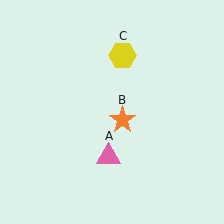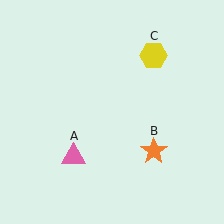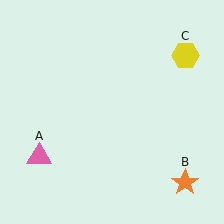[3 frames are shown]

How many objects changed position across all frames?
3 objects changed position: pink triangle (object A), orange star (object B), yellow hexagon (object C).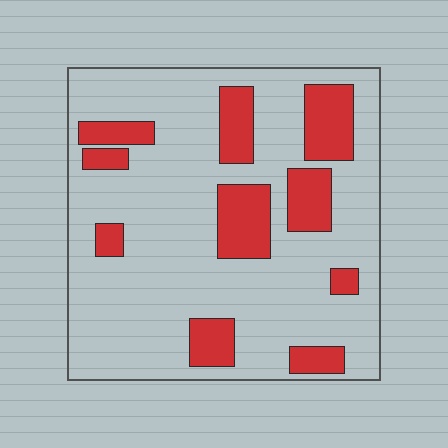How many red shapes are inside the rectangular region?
10.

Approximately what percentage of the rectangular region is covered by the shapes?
Approximately 20%.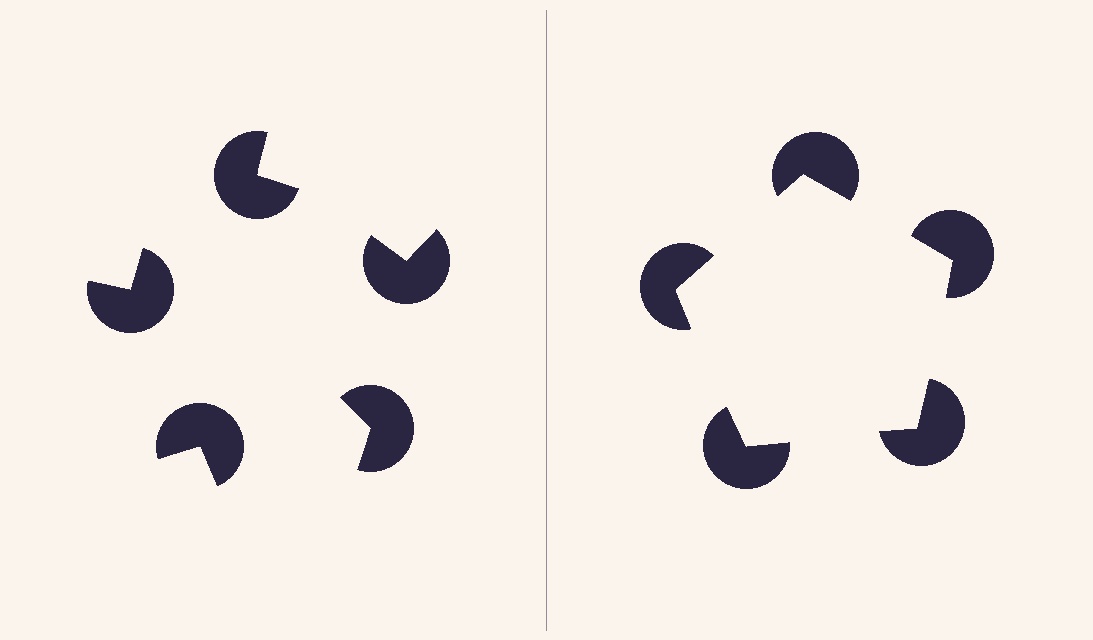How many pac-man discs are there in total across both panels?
10 — 5 on each side.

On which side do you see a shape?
An illusory pentagon appears on the right side. On the left side the wedge cuts are rotated, so no coherent shape forms.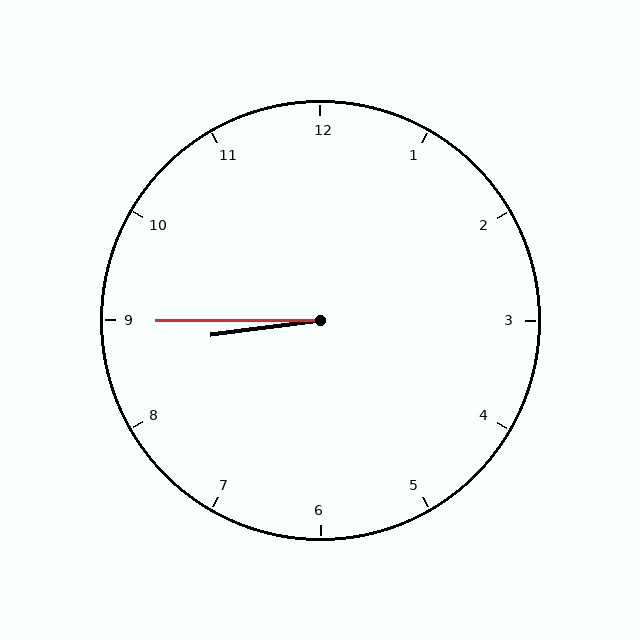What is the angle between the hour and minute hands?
Approximately 8 degrees.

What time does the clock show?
8:45.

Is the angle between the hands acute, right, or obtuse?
It is acute.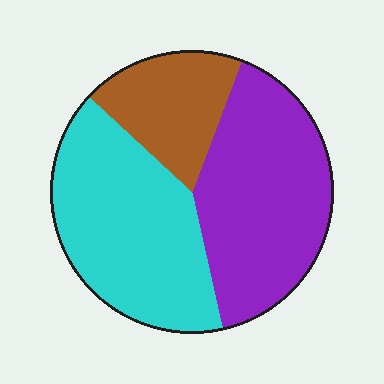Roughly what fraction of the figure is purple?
Purple covers around 40% of the figure.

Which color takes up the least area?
Brown, at roughly 20%.